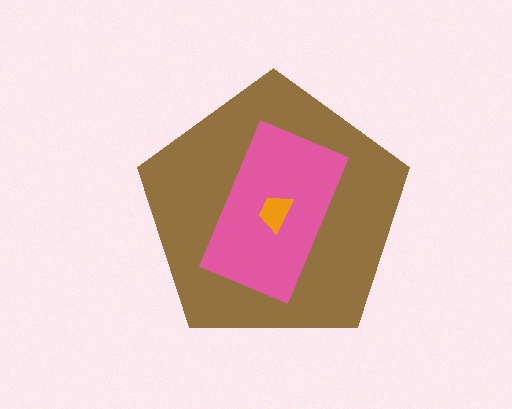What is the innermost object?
The orange trapezoid.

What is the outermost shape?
The brown pentagon.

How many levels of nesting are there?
3.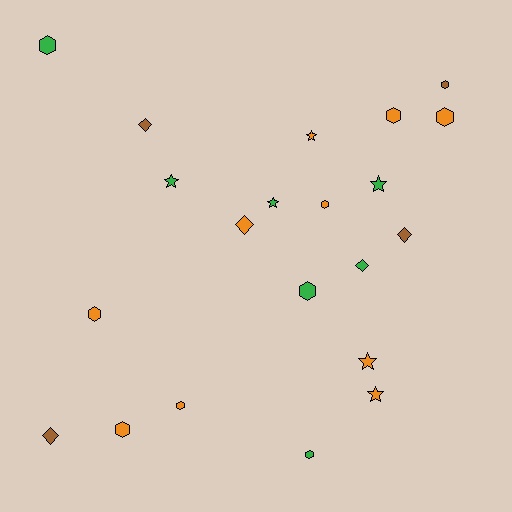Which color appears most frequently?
Orange, with 10 objects.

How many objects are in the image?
There are 21 objects.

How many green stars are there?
There are 3 green stars.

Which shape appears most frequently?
Hexagon, with 10 objects.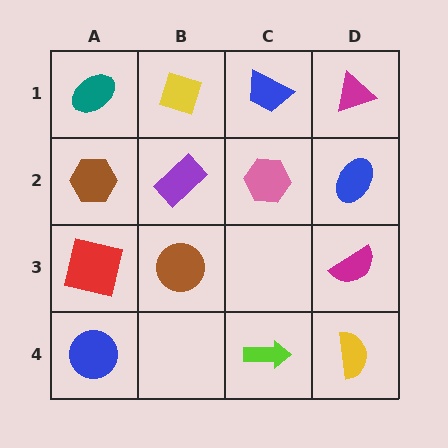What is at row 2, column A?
A brown hexagon.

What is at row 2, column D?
A blue ellipse.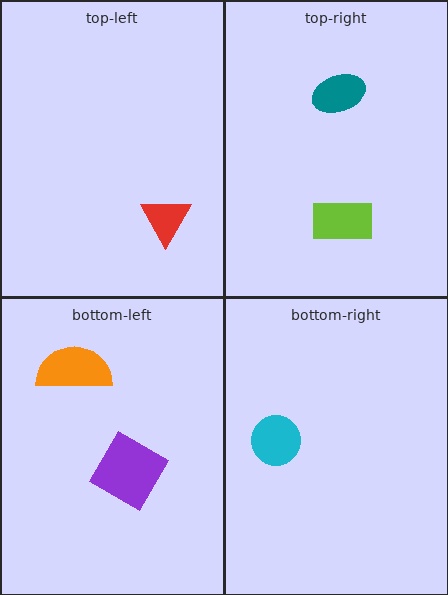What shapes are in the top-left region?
The red triangle.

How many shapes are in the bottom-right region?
1.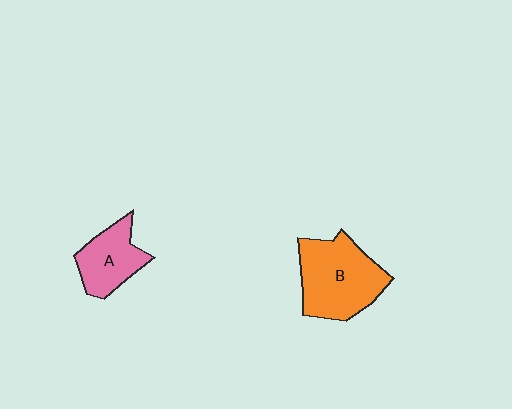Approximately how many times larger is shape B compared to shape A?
Approximately 1.6 times.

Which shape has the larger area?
Shape B (orange).